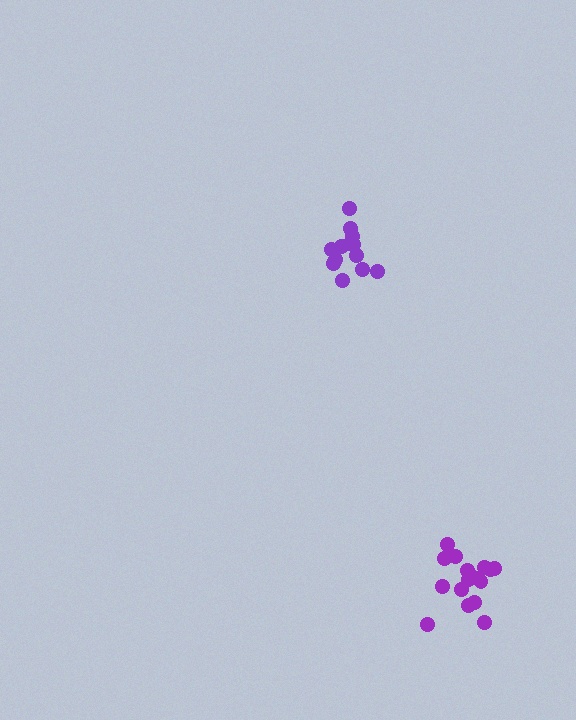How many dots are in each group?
Group 1: 14 dots, Group 2: 16 dots (30 total).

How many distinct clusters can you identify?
There are 2 distinct clusters.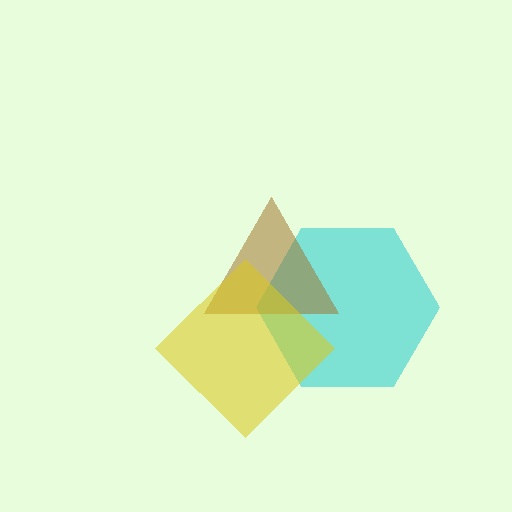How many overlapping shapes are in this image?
There are 3 overlapping shapes in the image.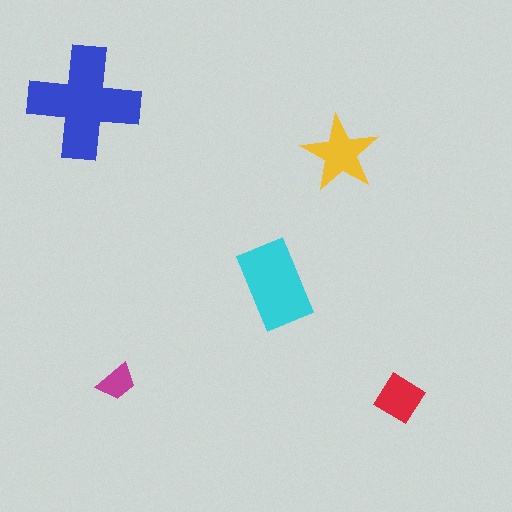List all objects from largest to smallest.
The blue cross, the cyan rectangle, the yellow star, the red diamond, the magenta trapezoid.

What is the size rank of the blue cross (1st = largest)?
1st.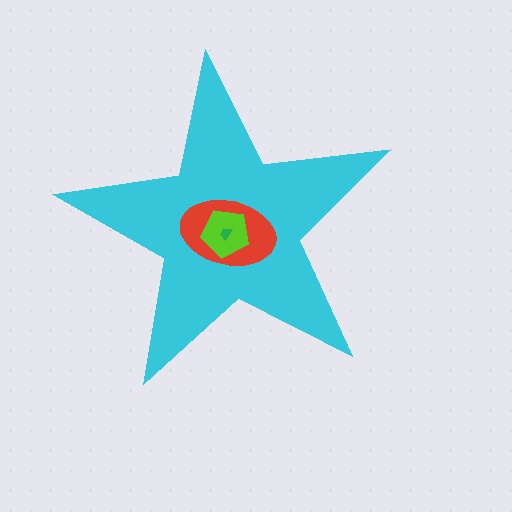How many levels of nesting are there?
4.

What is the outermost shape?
The cyan star.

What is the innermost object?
The green trapezoid.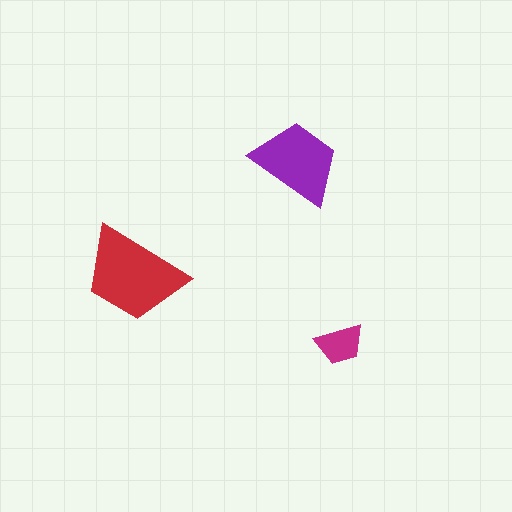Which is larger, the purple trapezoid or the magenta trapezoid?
The purple one.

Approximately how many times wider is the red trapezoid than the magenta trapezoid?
About 2 times wider.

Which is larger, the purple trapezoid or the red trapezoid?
The red one.